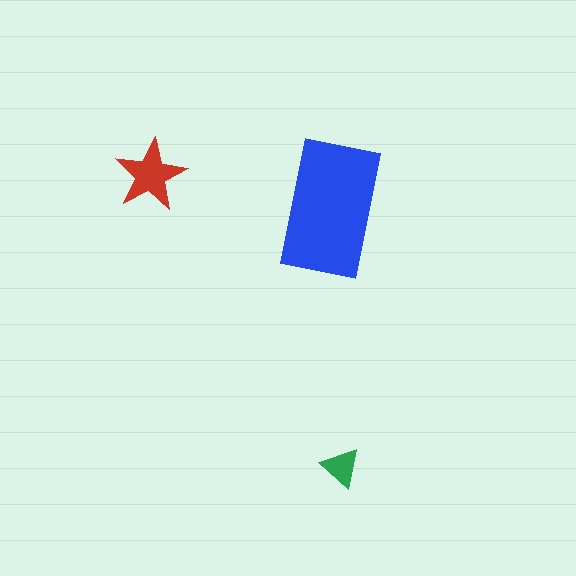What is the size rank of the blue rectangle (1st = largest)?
1st.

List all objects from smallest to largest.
The green triangle, the red star, the blue rectangle.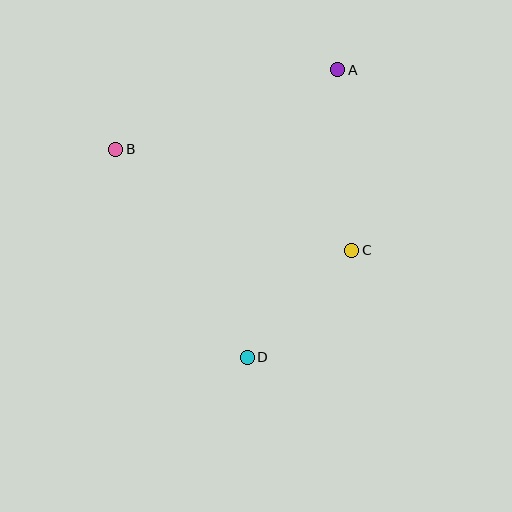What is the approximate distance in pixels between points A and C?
The distance between A and C is approximately 181 pixels.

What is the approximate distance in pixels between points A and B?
The distance between A and B is approximately 236 pixels.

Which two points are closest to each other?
Points C and D are closest to each other.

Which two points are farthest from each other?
Points A and D are farthest from each other.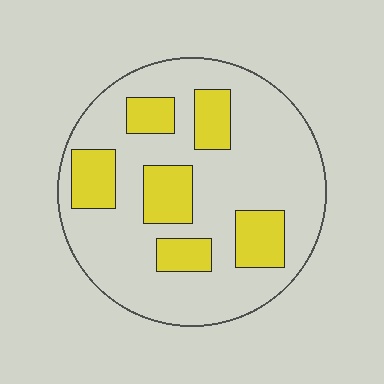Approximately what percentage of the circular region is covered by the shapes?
Approximately 25%.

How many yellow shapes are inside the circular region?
6.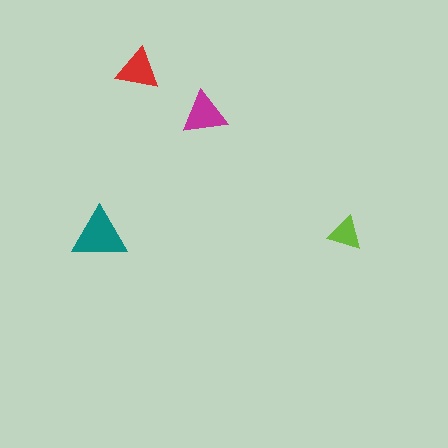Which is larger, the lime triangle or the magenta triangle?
The magenta one.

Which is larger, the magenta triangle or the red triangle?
The magenta one.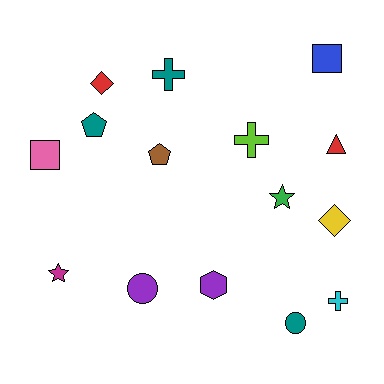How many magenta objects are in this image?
There is 1 magenta object.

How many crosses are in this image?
There are 3 crosses.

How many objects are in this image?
There are 15 objects.